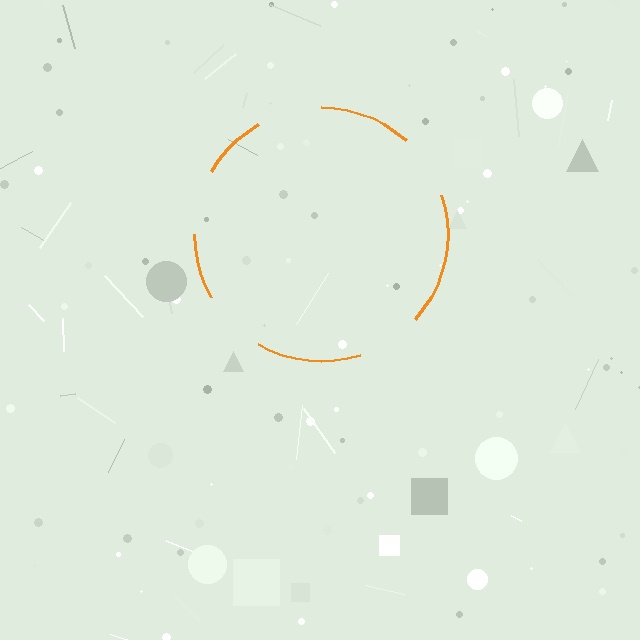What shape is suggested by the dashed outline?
The dashed outline suggests a circle.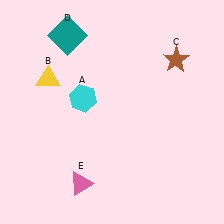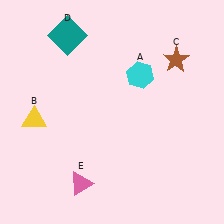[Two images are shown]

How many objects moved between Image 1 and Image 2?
2 objects moved between the two images.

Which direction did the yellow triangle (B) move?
The yellow triangle (B) moved down.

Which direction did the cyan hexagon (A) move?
The cyan hexagon (A) moved right.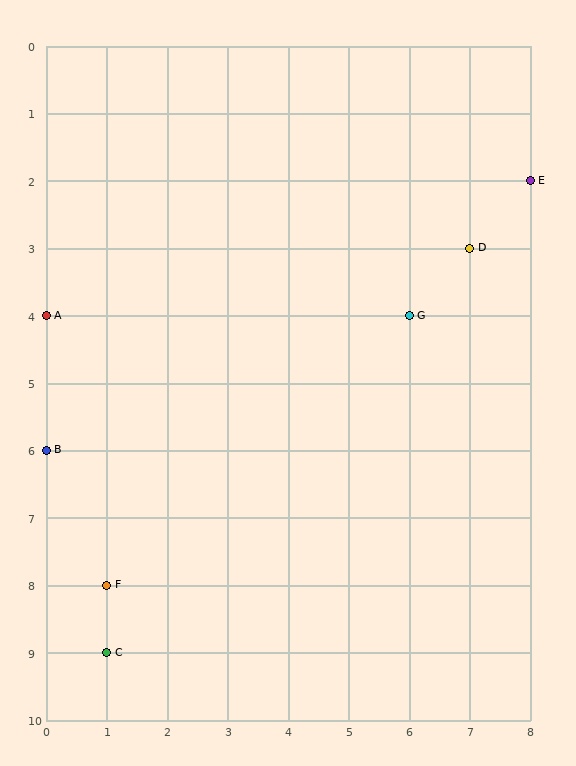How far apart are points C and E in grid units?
Points C and E are 7 columns and 7 rows apart (about 9.9 grid units diagonally).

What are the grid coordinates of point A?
Point A is at grid coordinates (0, 4).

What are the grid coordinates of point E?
Point E is at grid coordinates (8, 2).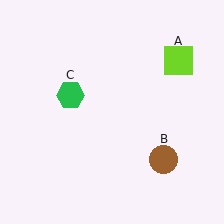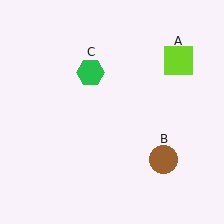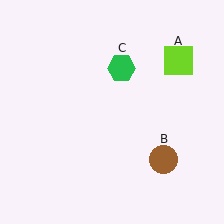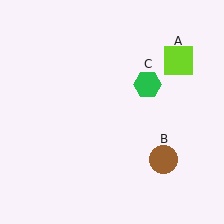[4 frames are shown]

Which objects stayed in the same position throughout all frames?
Lime square (object A) and brown circle (object B) remained stationary.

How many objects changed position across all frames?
1 object changed position: green hexagon (object C).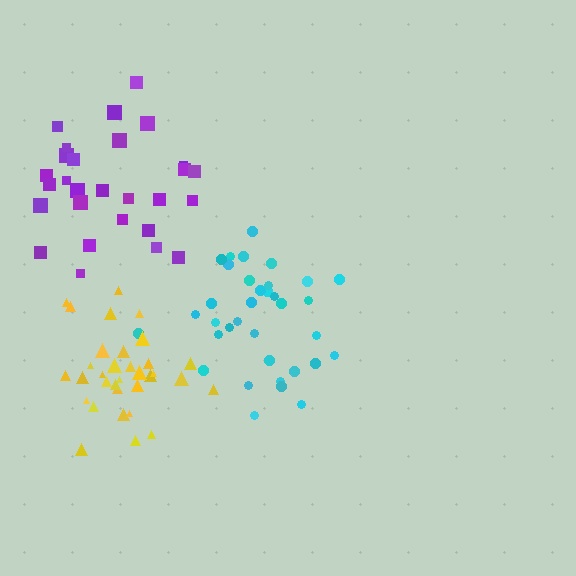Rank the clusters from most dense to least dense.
yellow, cyan, purple.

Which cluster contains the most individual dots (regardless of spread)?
Cyan (35).